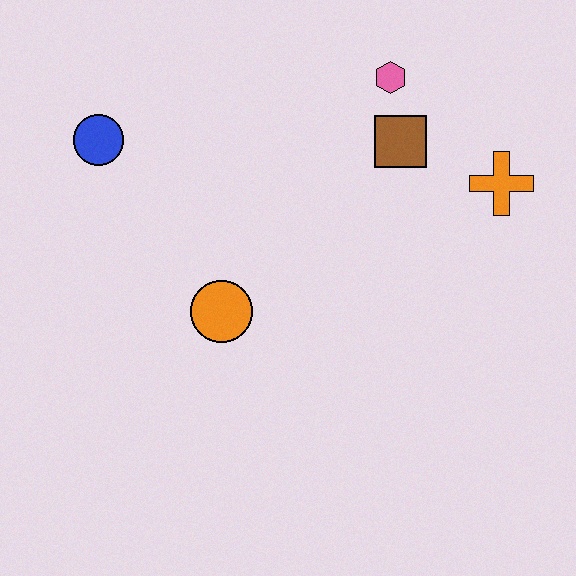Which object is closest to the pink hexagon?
The brown square is closest to the pink hexagon.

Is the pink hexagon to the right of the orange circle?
Yes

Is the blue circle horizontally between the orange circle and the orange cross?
No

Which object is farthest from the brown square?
The blue circle is farthest from the brown square.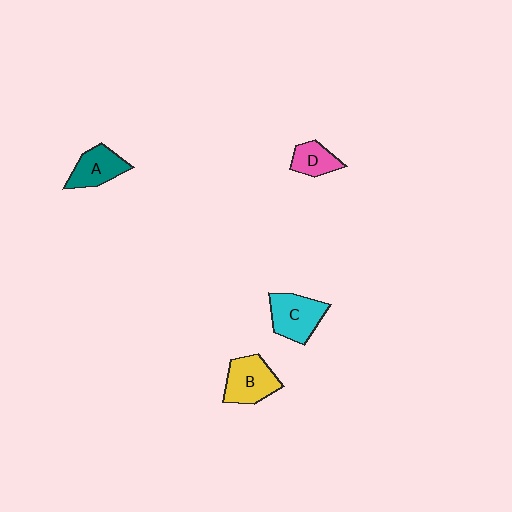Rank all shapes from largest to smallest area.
From largest to smallest: C (cyan), B (yellow), A (teal), D (pink).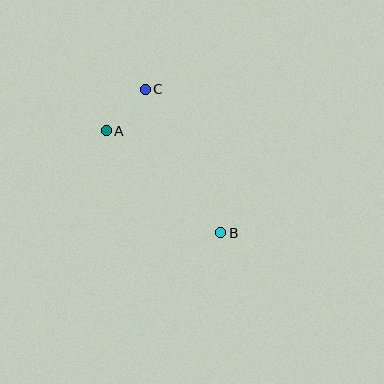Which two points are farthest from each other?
Points B and C are farthest from each other.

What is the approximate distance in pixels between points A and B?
The distance between A and B is approximately 153 pixels.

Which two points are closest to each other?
Points A and C are closest to each other.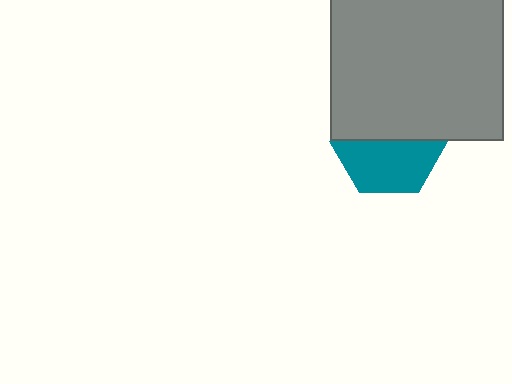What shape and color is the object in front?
The object in front is a gray square.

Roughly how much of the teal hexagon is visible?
About half of it is visible (roughly 50%).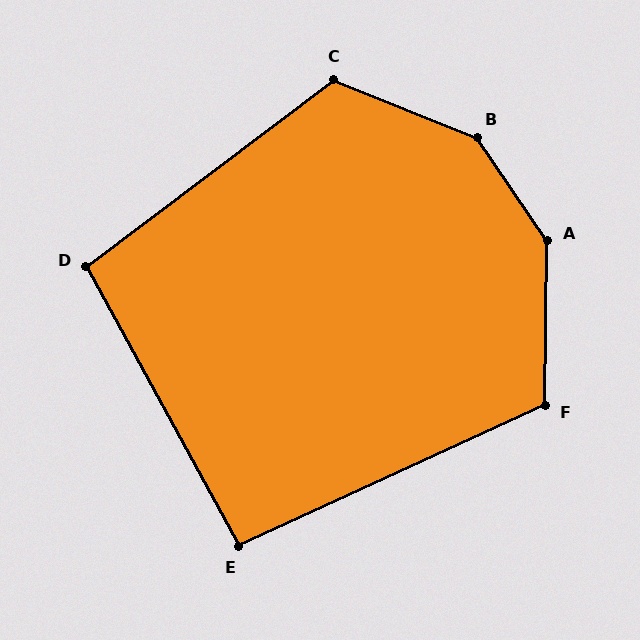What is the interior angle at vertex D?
Approximately 98 degrees (obtuse).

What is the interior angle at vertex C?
Approximately 121 degrees (obtuse).